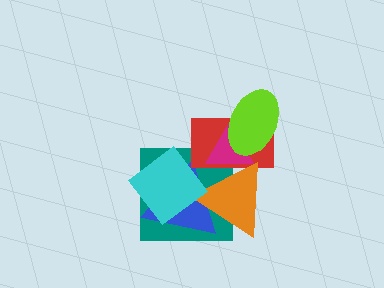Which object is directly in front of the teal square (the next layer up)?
The blue triangle is directly in front of the teal square.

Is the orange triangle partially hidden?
Yes, it is partially covered by another shape.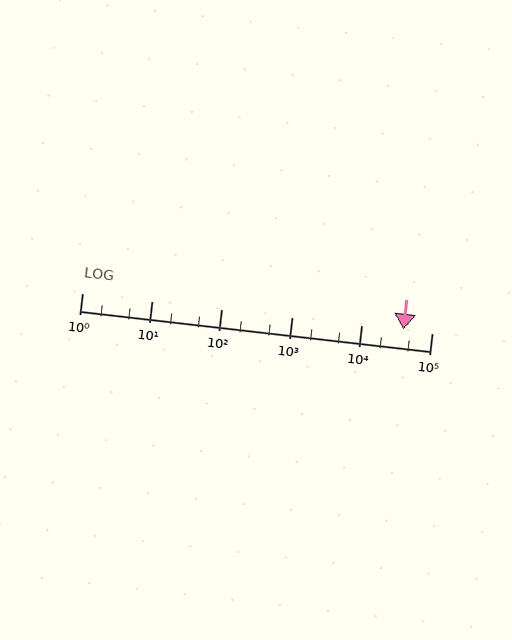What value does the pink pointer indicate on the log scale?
The pointer indicates approximately 40000.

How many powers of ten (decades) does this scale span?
The scale spans 5 decades, from 1 to 100000.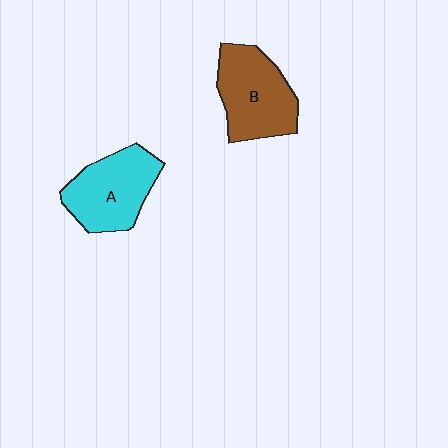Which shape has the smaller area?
Shape A (cyan).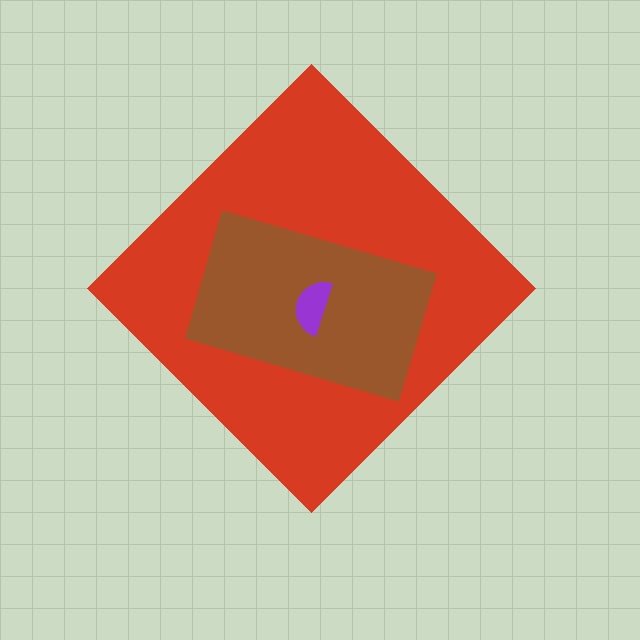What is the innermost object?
The purple semicircle.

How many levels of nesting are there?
3.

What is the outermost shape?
The red diamond.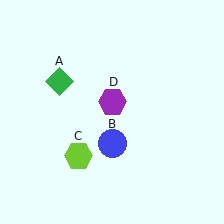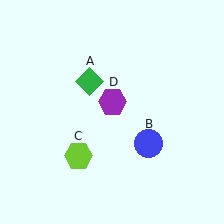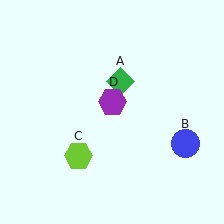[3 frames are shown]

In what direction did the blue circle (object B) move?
The blue circle (object B) moved right.